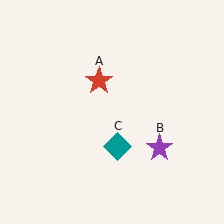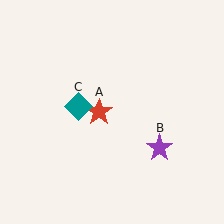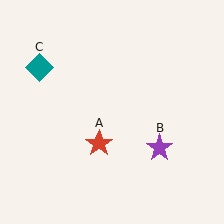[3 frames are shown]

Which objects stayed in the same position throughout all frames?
Purple star (object B) remained stationary.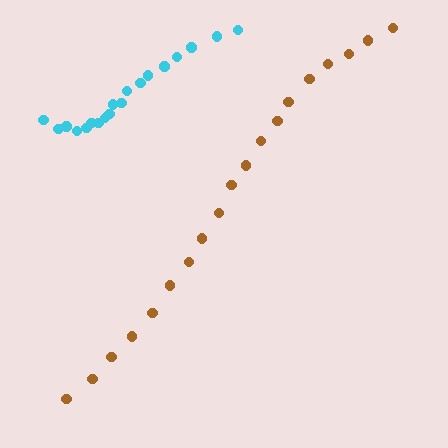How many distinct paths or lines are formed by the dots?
There are 2 distinct paths.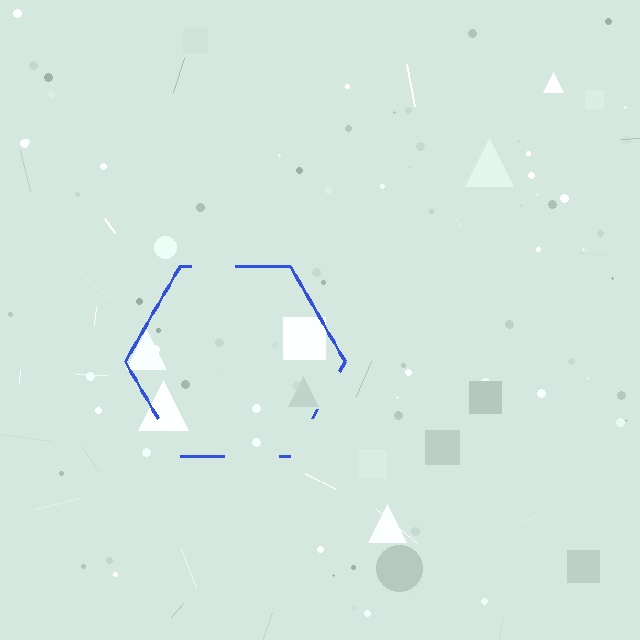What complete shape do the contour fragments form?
The contour fragments form a hexagon.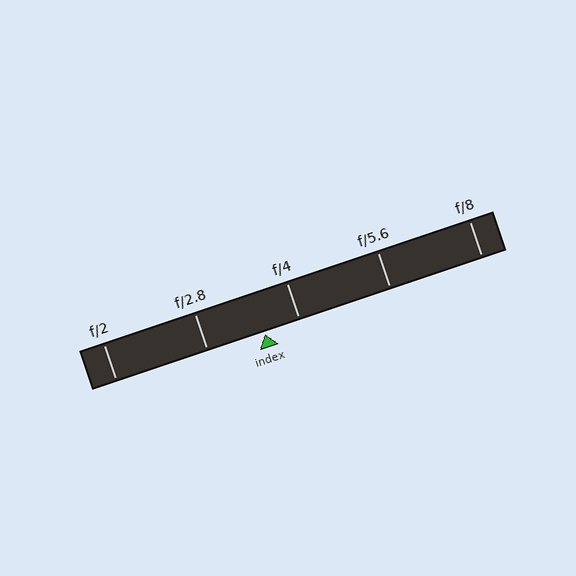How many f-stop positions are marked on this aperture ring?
There are 5 f-stop positions marked.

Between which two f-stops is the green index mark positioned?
The index mark is between f/2.8 and f/4.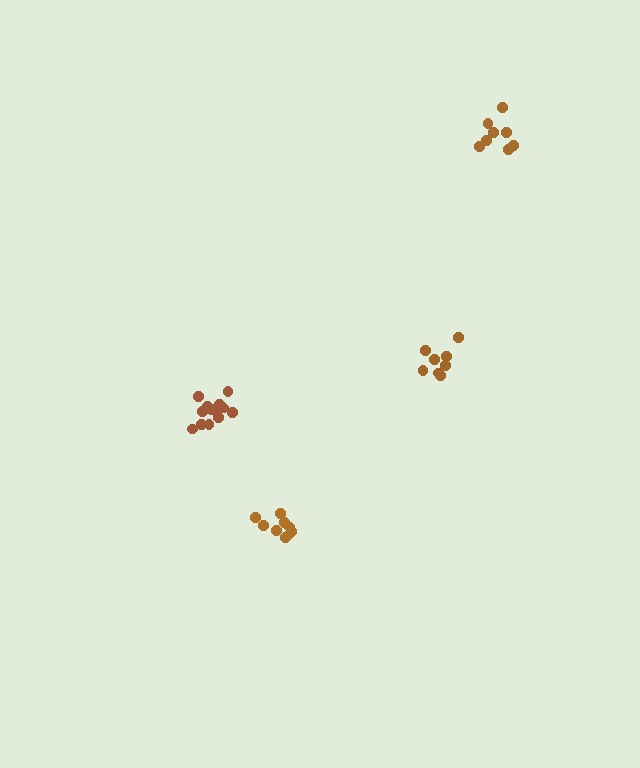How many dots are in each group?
Group 1: 13 dots, Group 2: 8 dots, Group 3: 9 dots, Group 4: 8 dots (38 total).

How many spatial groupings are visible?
There are 4 spatial groupings.